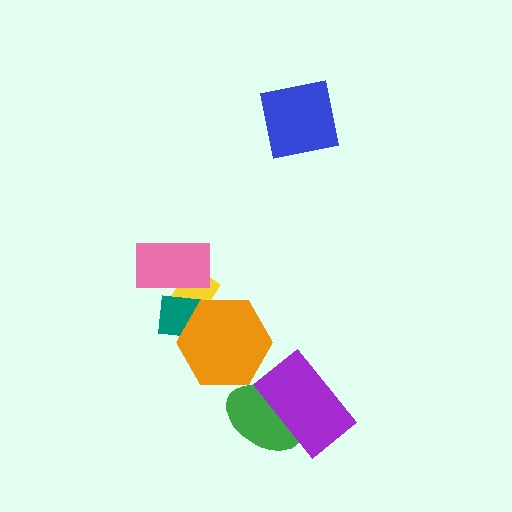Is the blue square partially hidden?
No, no other shape covers it.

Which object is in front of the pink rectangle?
The teal square is in front of the pink rectangle.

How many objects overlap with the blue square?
0 objects overlap with the blue square.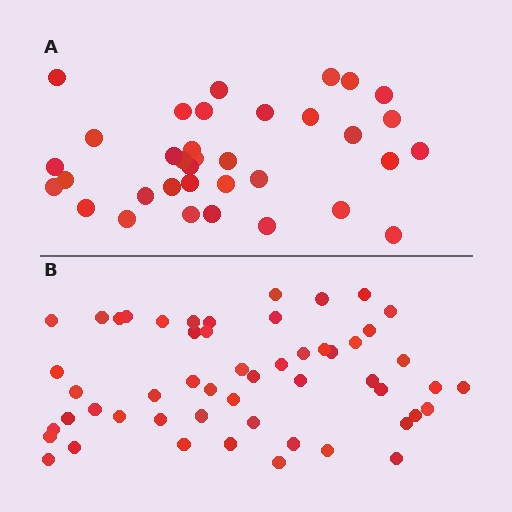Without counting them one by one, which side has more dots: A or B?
Region B (the bottom region) has more dots.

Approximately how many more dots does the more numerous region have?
Region B has approximately 20 more dots than region A.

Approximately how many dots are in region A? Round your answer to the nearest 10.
About 40 dots. (The exact count is 35, which rounds to 40.)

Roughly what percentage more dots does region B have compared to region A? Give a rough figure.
About 50% more.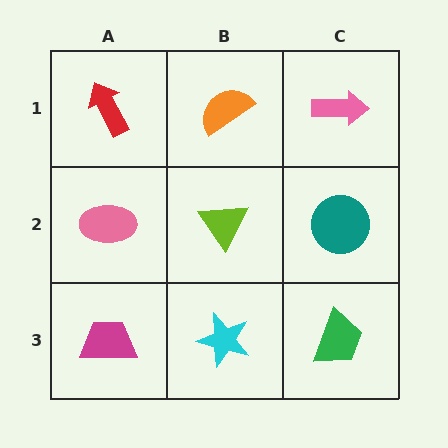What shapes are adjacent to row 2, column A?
A red arrow (row 1, column A), a magenta trapezoid (row 3, column A), a lime triangle (row 2, column B).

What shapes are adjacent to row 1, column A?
A pink ellipse (row 2, column A), an orange semicircle (row 1, column B).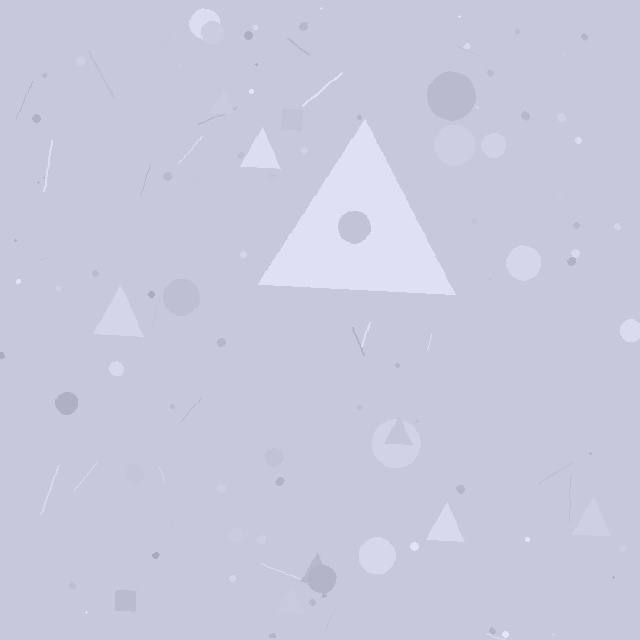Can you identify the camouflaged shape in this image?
The camouflaged shape is a triangle.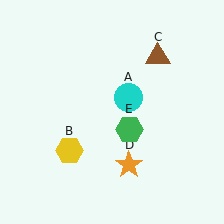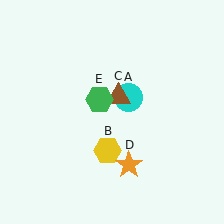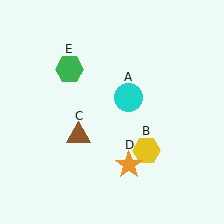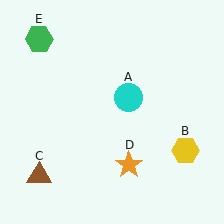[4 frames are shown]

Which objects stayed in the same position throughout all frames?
Cyan circle (object A) and orange star (object D) remained stationary.